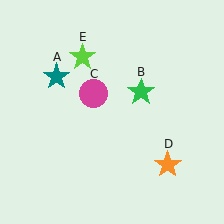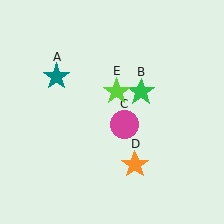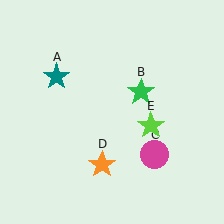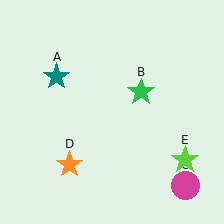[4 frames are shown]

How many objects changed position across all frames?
3 objects changed position: magenta circle (object C), orange star (object D), lime star (object E).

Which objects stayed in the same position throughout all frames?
Teal star (object A) and green star (object B) remained stationary.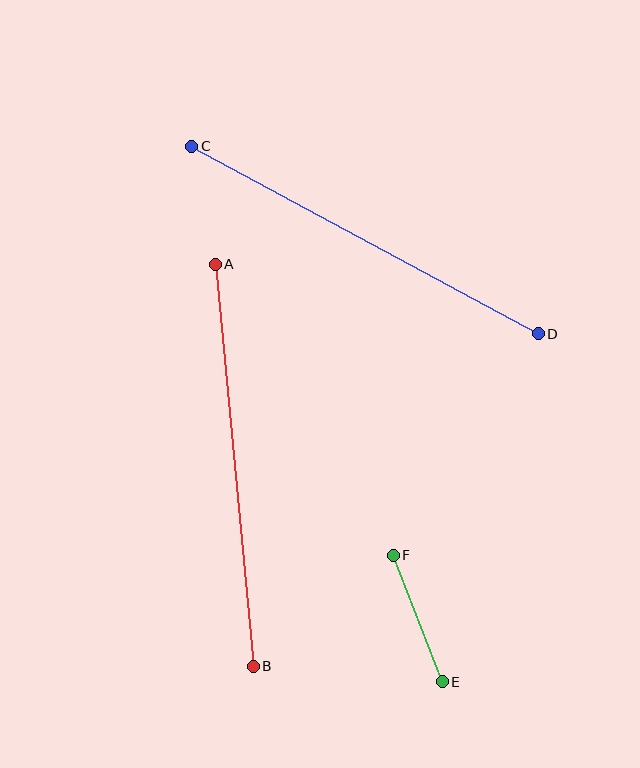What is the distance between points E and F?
The distance is approximately 135 pixels.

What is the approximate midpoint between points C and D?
The midpoint is at approximately (365, 240) pixels.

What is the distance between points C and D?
The distance is approximately 394 pixels.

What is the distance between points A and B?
The distance is approximately 404 pixels.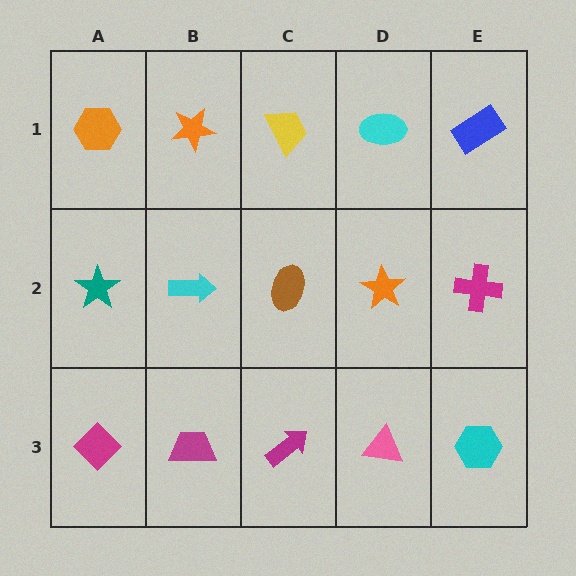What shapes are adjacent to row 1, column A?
A teal star (row 2, column A), an orange star (row 1, column B).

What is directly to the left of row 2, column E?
An orange star.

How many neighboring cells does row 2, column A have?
3.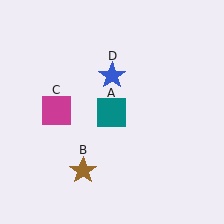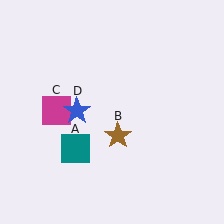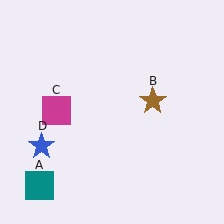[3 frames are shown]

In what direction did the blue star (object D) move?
The blue star (object D) moved down and to the left.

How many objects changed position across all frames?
3 objects changed position: teal square (object A), brown star (object B), blue star (object D).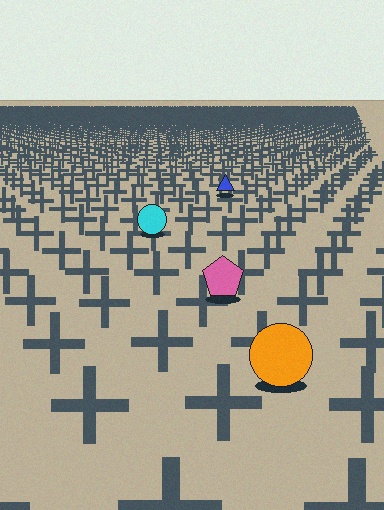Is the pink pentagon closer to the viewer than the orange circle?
No. The orange circle is closer — you can tell from the texture gradient: the ground texture is coarser near it.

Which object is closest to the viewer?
The orange circle is closest. The texture marks near it are larger and more spread out.